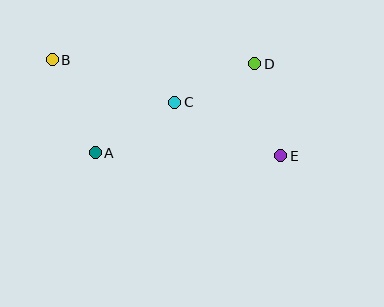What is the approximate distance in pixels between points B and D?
The distance between B and D is approximately 202 pixels.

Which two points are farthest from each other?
Points B and E are farthest from each other.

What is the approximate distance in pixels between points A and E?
The distance between A and E is approximately 186 pixels.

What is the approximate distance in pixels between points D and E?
The distance between D and E is approximately 96 pixels.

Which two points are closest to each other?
Points C and D are closest to each other.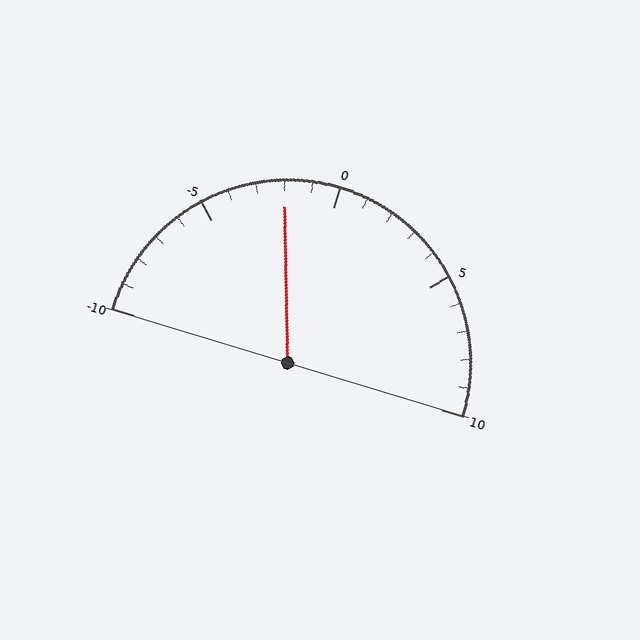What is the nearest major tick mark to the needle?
The nearest major tick mark is 0.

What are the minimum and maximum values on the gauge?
The gauge ranges from -10 to 10.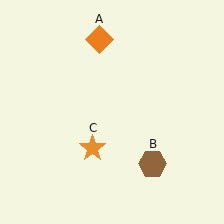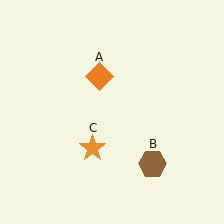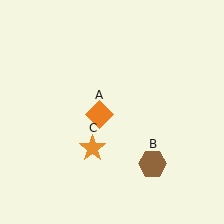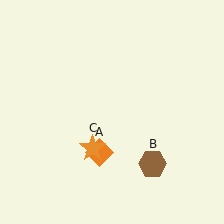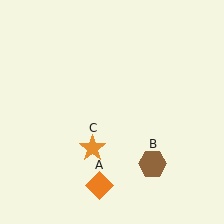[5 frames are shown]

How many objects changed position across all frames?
1 object changed position: orange diamond (object A).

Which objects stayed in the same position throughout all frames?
Brown hexagon (object B) and orange star (object C) remained stationary.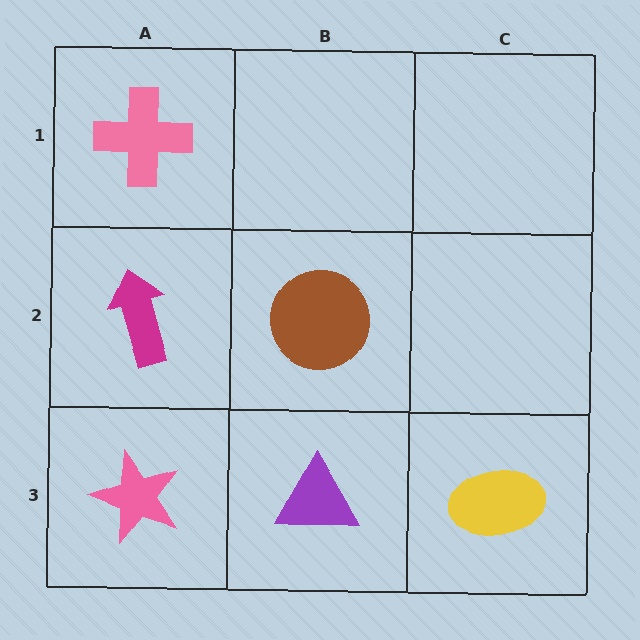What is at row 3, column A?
A pink star.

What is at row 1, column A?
A pink cross.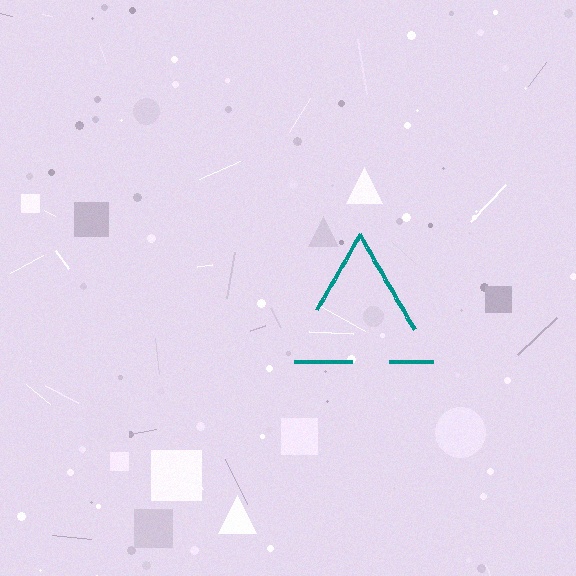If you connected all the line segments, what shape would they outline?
They would outline a triangle.